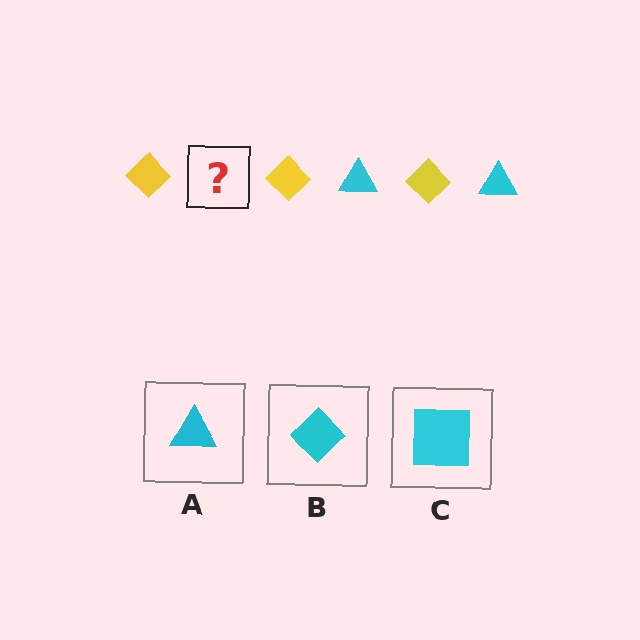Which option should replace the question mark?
Option A.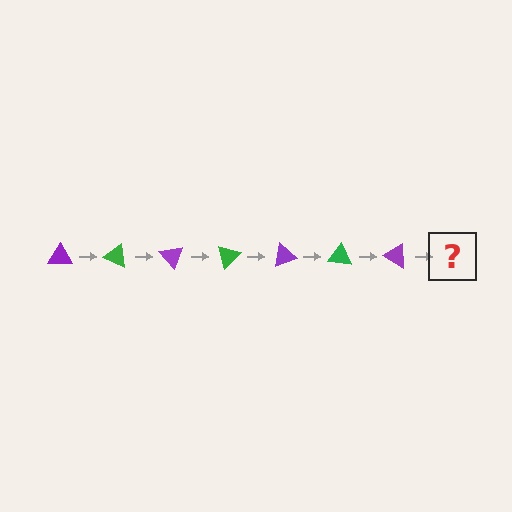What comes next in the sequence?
The next element should be a green triangle, rotated 175 degrees from the start.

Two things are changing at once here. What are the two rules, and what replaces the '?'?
The two rules are that it rotates 25 degrees each step and the color cycles through purple and green. The '?' should be a green triangle, rotated 175 degrees from the start.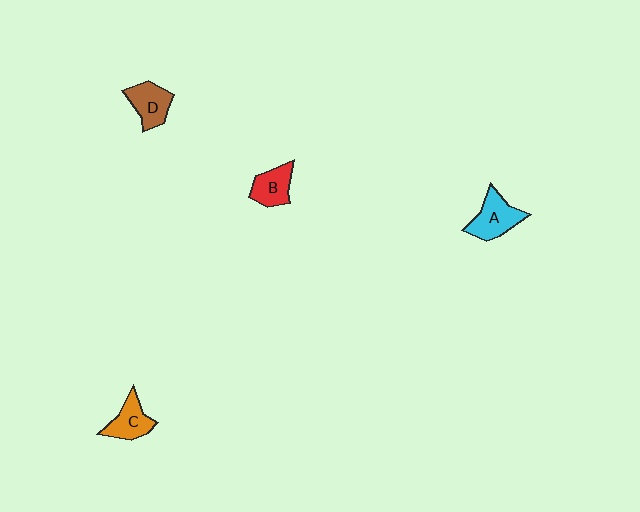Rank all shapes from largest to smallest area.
From largest to smallest: A (cyan), D (brown), C (orange), B (red).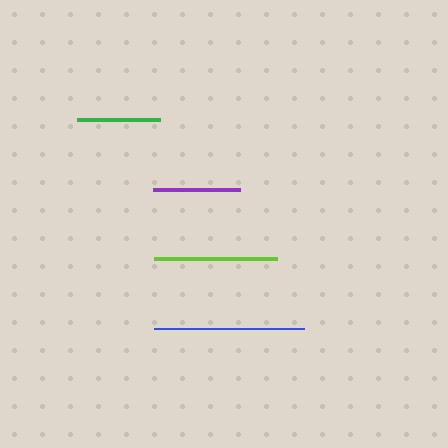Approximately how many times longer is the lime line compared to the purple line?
The lime line is approximately 1.4 times the length of the purple line.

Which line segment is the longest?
The blue line is the longest at approximately 150 pixels.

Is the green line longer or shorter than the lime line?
The lime line is longer than the green line.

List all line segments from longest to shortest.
From longest to shortest: blue, lime, purple, green.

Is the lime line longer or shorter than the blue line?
The blue line is longer than the lime line.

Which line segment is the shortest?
The green line is the shortest at approximately 83 pixels.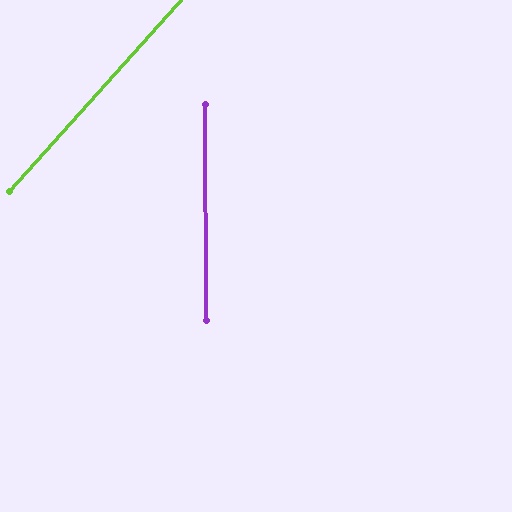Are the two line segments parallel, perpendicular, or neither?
Neither parallel nor perpendicular — they differ by about 42°.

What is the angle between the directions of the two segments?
Approximately 42 degrees.